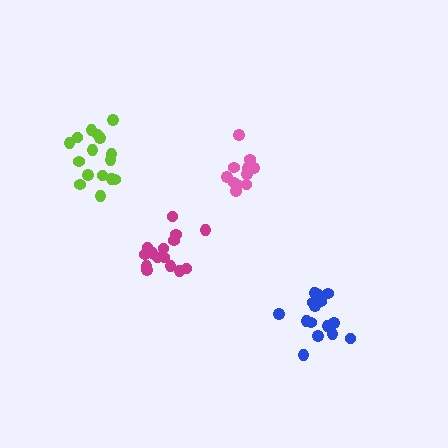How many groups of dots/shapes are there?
There are 4 groups.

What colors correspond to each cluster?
The clusters are colored: pink, blue, magenta, lime.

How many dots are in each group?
Group 1: 12 dots, Group 2: 15 dots, Group 3: 16 dots, Group 4: 16 dots (59 total).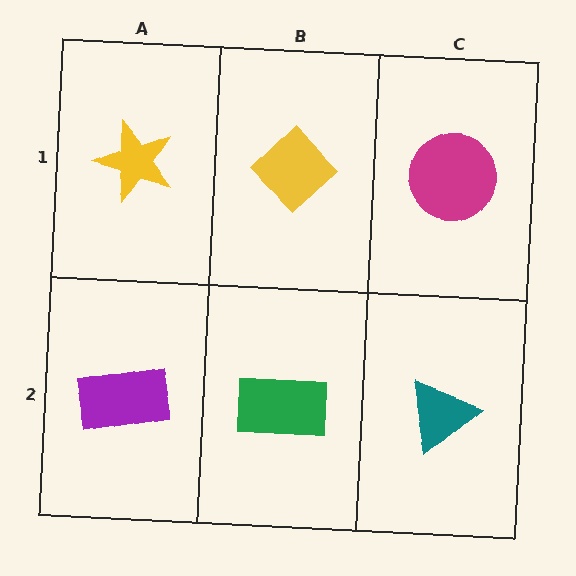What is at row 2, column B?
A green rectangle.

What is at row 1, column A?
A yellow star.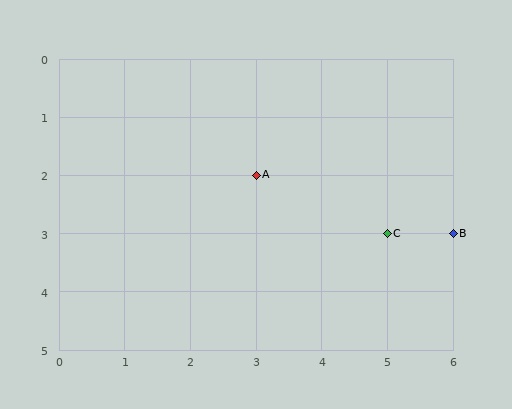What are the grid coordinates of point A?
Point A is at grid coordinates (3, 2).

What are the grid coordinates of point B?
Point B is at grid coordinates (6, 3).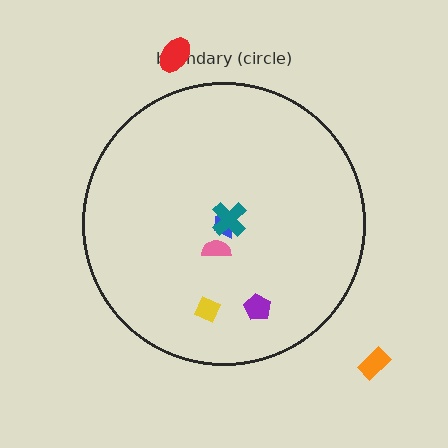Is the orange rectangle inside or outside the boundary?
Outside.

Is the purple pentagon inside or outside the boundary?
Inside.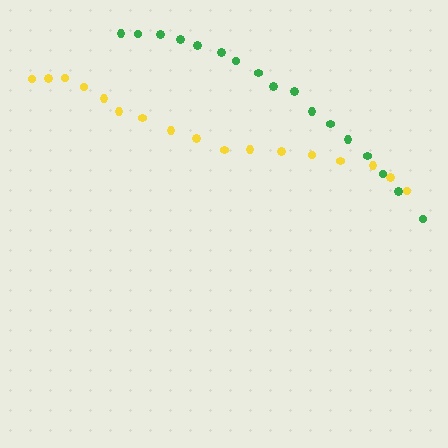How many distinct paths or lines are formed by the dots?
There are 2 distinct paths.